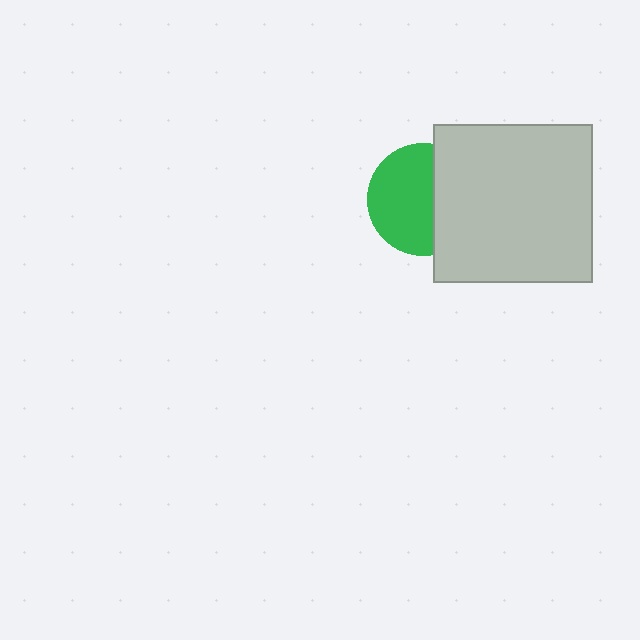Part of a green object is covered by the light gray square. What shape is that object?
It is a circle.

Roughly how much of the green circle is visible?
About half of it is visible (roughly 61%).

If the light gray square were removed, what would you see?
You would see the complete green circle.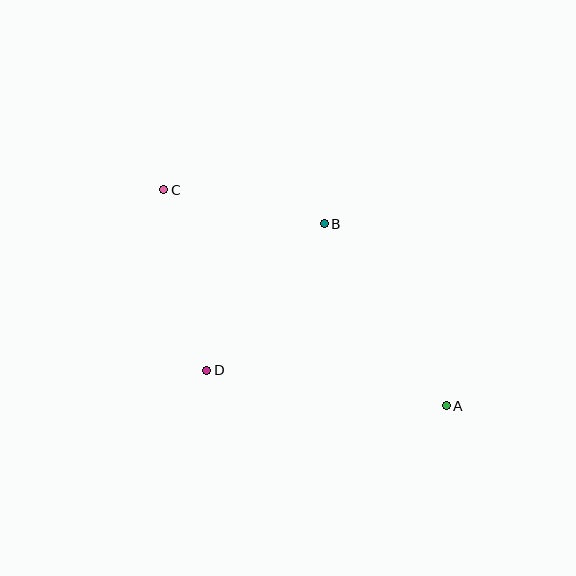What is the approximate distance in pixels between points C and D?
The distance between C and D is approximately 185 pixels.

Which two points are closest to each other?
Points B and C are closest to each other.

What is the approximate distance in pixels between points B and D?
The distance between B and D is approximately 188 pixels.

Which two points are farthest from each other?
Points A and C are farthest from each other.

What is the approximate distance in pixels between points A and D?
The distance between A and D is approximately 242 pixels.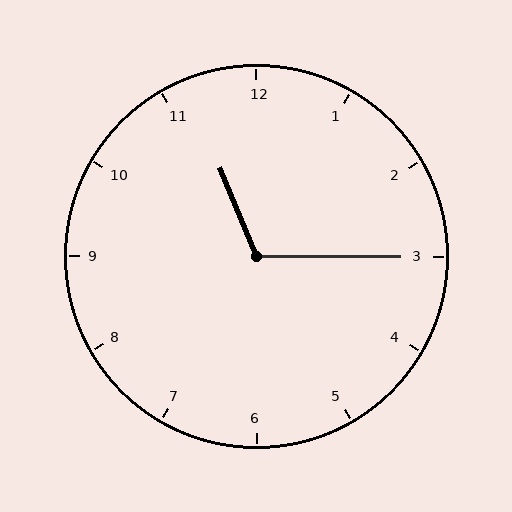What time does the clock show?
11:15.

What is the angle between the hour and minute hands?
Approximately 112 degrees.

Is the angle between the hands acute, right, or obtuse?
It is obtuse.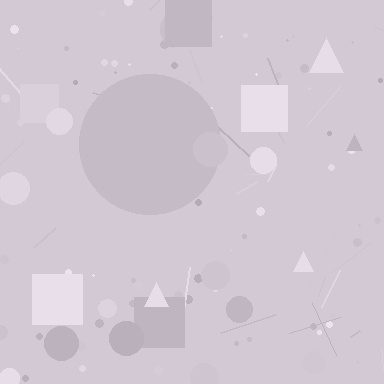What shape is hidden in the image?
A circle is hidden in the image.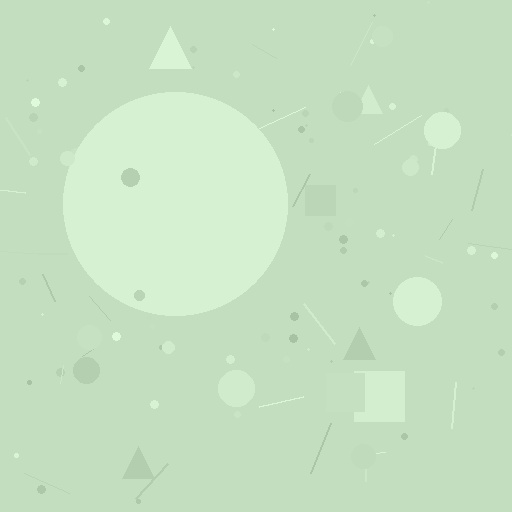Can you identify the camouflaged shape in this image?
The camouflaged shape is a circle.